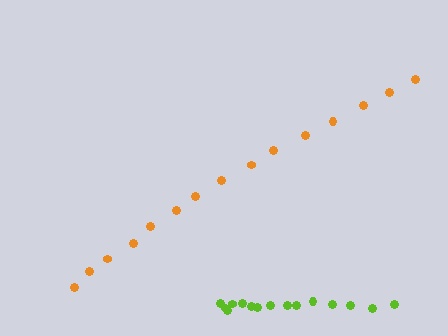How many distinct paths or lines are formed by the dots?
There are 2 distinct paths.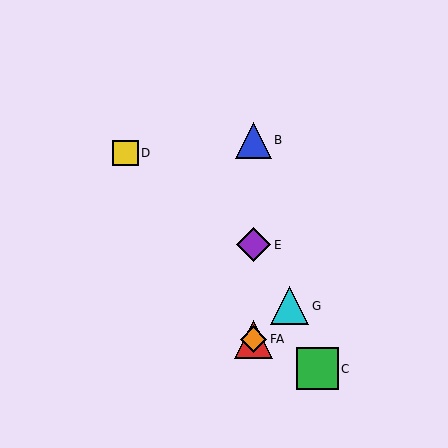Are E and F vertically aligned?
Yes, both are at x≈253.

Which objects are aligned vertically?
Objects A, B, E, F are aligned vertically.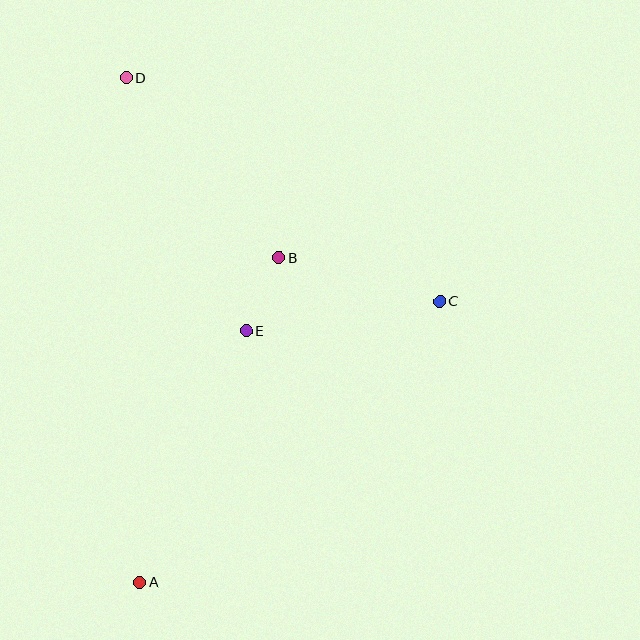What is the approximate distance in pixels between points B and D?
The distance between B and D is approximately 236 pixels.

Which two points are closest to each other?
Points B and E are closest to each other.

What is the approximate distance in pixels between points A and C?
The distance between A and C is approximately 412 pixels.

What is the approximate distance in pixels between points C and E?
The distance between C and E is approximately 196 pixels.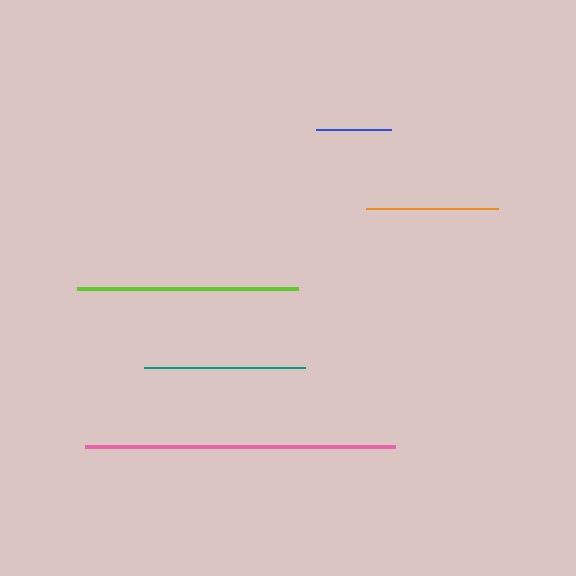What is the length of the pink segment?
The pink segment is approximately 309 pixels long.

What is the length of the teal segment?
The teal segment is approximately 161 pixels long.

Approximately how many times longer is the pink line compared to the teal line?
The pink line is approximately 1.9 times the length of the teal line.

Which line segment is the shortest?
The blue line is the shortest at approximately 75 pixels.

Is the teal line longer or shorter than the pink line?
The pink line is longer than the teal line.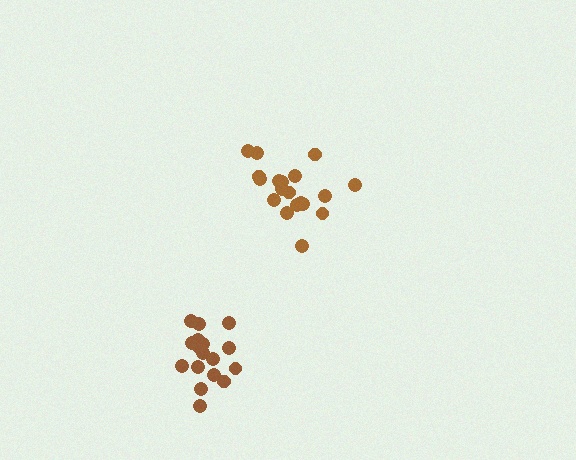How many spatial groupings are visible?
There are 2 spatial groupings.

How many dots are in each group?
Group 1: 19 dots, Group 2: 18 dots (37 total).